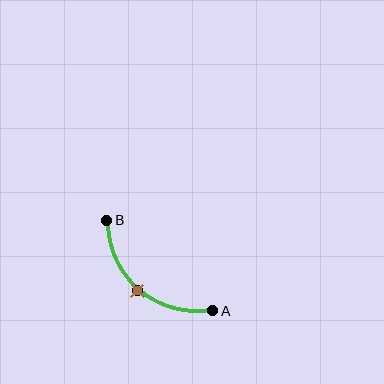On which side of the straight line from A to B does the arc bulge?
The arc bulges below and to the left of the straight line connecting A and B.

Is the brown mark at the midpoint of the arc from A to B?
Yes. The brown mark lies on the arc at equal arc-length from both A and B — it is the arc midpoint.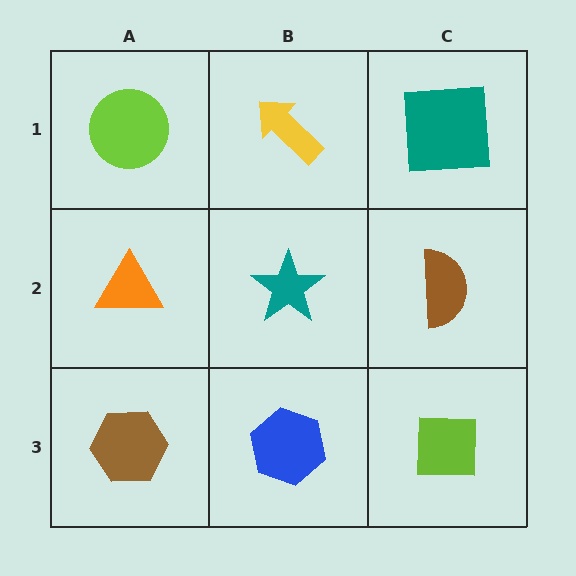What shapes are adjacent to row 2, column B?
A yellow arrow (row 1, column B), a blue hexagon (row 3, column B), an orange triangle (row 2, column A), a brown semicircle (row 2, column C).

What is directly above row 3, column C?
A brown semicircle.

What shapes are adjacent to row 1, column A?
An orange triangle (row 2, column A), a yellow arrow (row 1, column B).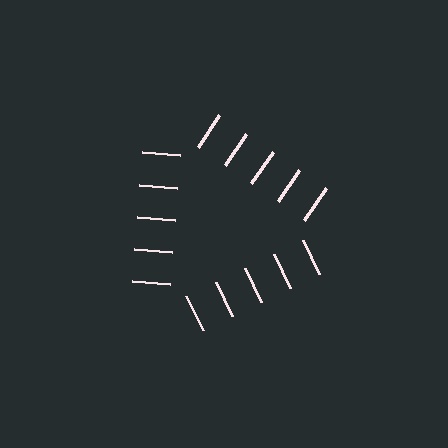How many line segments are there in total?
15 — 5 along each of the 3 edges.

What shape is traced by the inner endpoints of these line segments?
An illusory triangle — the line segments terminate on its edges but no continuous stroke is drawn.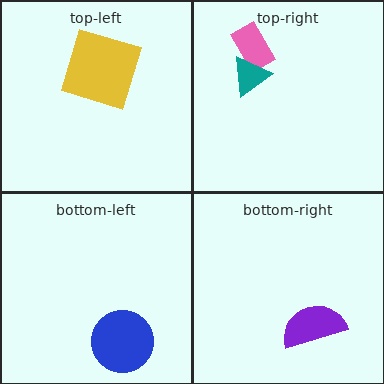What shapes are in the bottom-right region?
The purple semicircle.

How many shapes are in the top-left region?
1.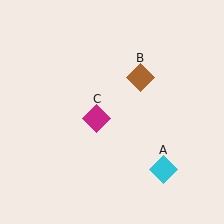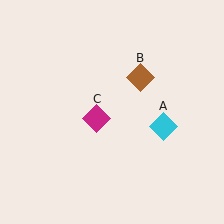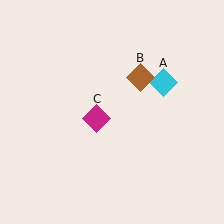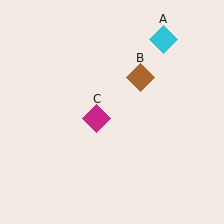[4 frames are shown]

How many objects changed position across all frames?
1 object changed position: cyan diamond (object A).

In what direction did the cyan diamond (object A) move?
The cyan diamond (object A) moved up.